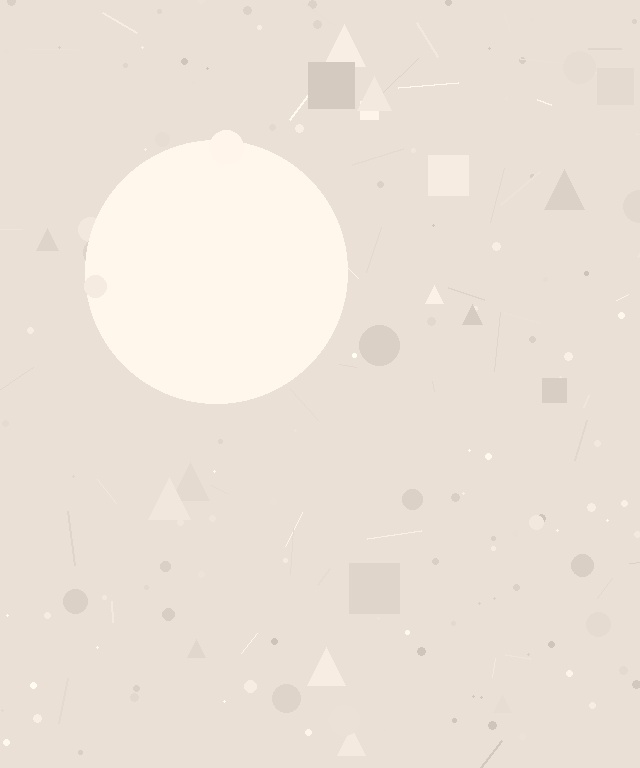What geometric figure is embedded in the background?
A circle is embedded in the background.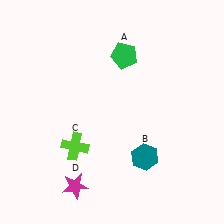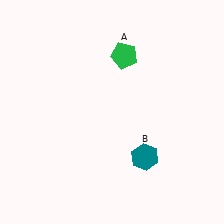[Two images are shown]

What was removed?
The magenta star (D), the lime cross (C) were removed in Image 2.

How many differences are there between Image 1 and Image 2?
There are 2 differences between the two images.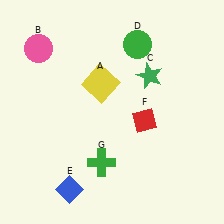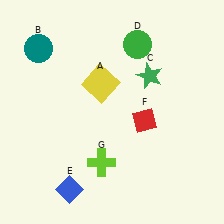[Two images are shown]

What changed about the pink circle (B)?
In Image 1, B is pink. In Image 2, it changed to teal.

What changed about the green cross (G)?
In Image 1, G is green. In Image 2, it changed to lime.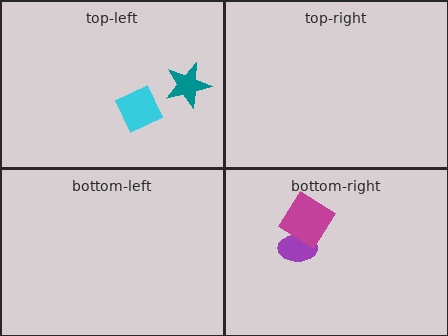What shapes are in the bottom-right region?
The purple ellipse, the magenta diamond.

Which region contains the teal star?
The top-left region.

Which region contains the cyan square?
The top-left region.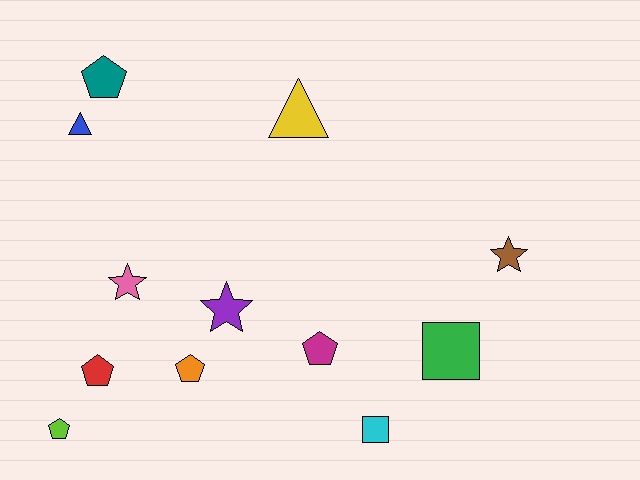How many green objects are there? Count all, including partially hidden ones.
There is 1 green object.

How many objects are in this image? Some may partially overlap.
There are 12 objects.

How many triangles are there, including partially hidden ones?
There are 2 triangles.